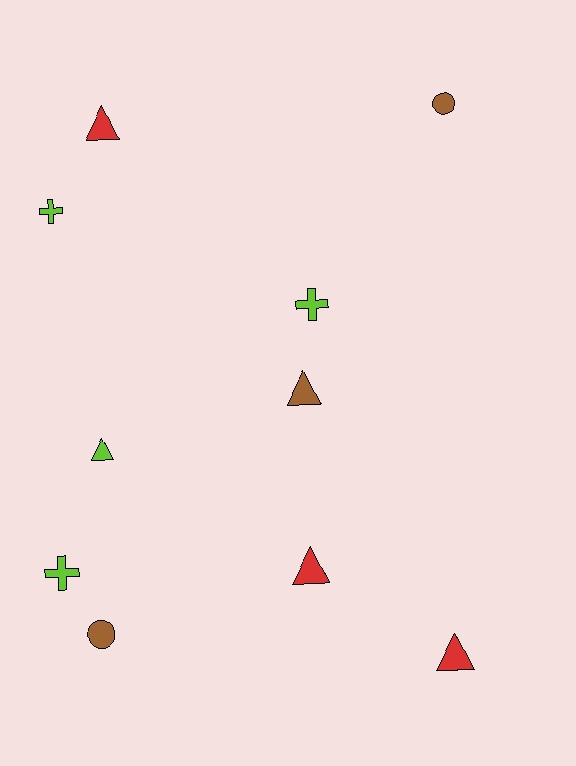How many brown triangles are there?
There is 1 brown triangle.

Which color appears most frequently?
Lime, with 4 objects.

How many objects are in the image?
There are 10 objects.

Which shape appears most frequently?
Triangle, with 5 objects.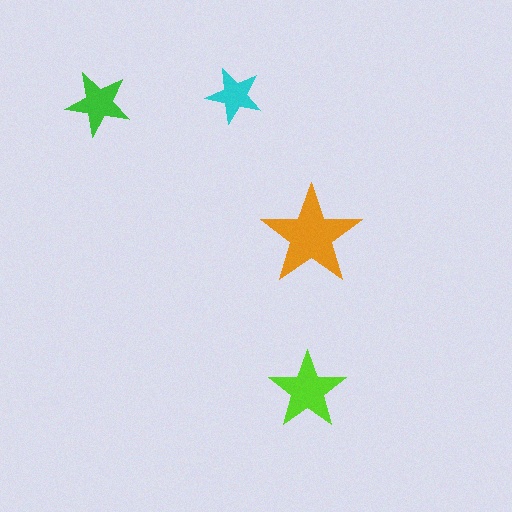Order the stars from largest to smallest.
the orange one, the lime one, the green one, the cyan one.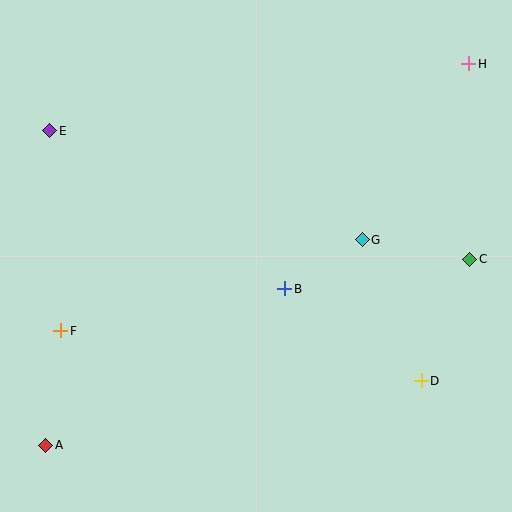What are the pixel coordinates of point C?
Point C is at (470, 259).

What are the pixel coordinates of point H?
Point H is at (469, 64).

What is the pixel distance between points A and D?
The distance between A and D is 381 pixels.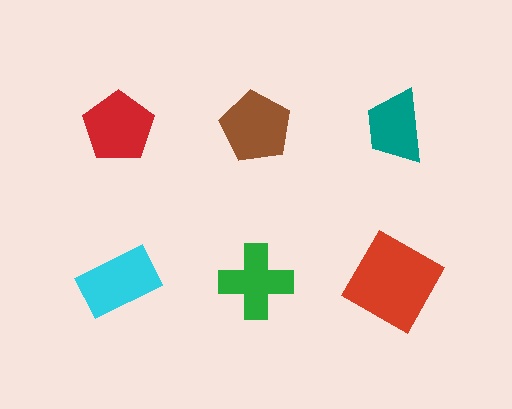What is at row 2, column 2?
A green cross.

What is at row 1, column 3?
A teal trapezoid.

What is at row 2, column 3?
A red square.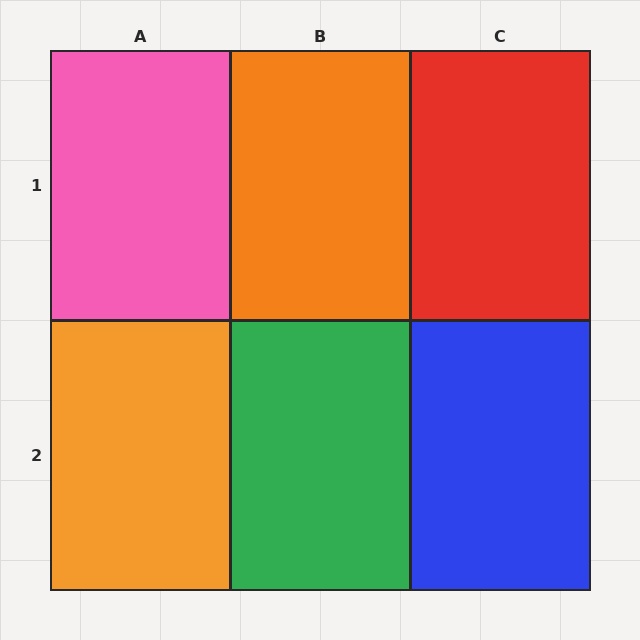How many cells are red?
1 cell is red.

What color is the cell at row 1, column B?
Orange.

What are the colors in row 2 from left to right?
Orange, green, blue.